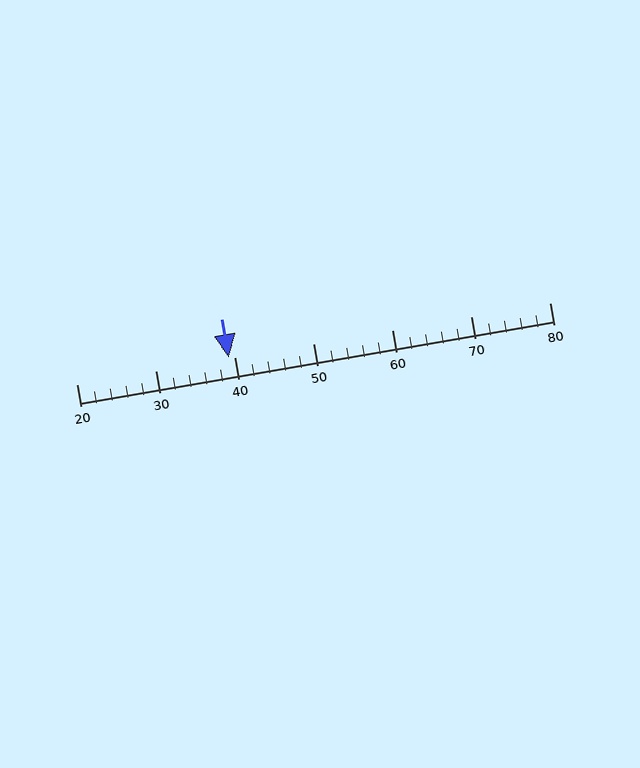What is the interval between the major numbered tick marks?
The major tick marks are spaced 10 units apart.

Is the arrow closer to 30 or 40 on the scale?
The arrow is closer to 40.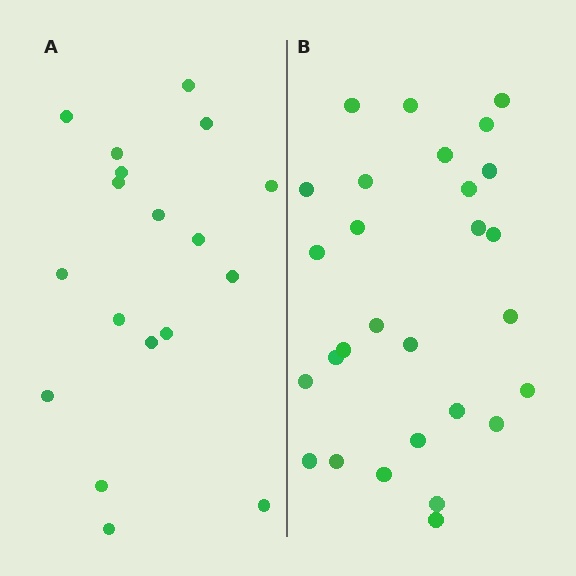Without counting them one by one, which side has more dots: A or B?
Region B (the right region) has more dots.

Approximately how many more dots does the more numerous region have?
Region B has roughly 10 or so more dots than region A.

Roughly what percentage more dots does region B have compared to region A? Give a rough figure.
About 55% more.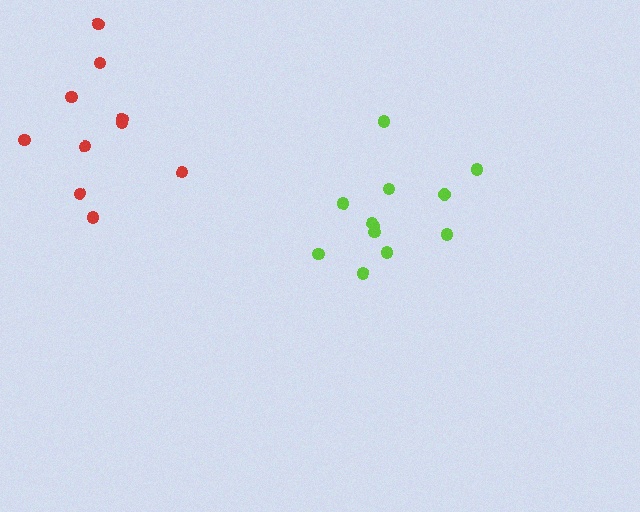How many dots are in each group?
Group 1: 12 dots, Group 2: 10 dots (22 total).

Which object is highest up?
The red cluster is topmost.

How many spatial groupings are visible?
There are 2 spatial groupings.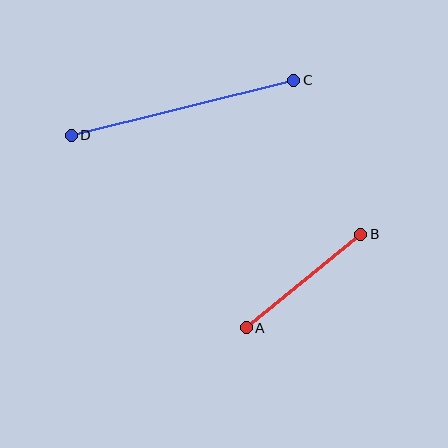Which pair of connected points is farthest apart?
Points C and D are farthest apart.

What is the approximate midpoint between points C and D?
The midpoint is at approximately (182, 108) pixels.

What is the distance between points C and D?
The distance is approximately 229 pixels.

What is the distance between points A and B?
The distance is approximately 148 pixels.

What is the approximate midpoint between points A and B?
The midpoint is at approximately (303, 281) pixels.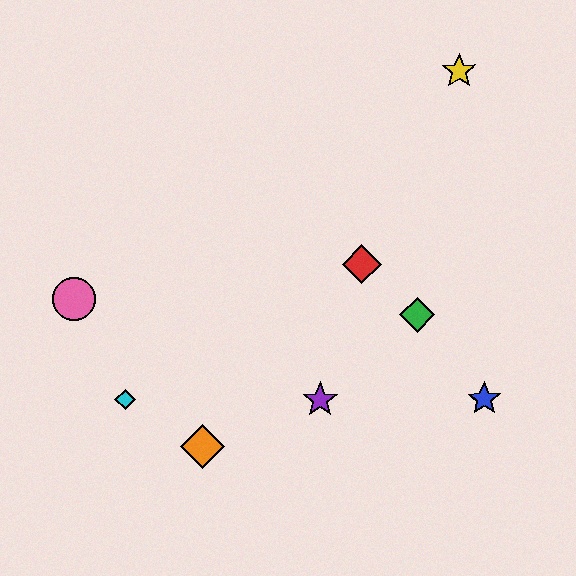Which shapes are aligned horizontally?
The blue star, the purple star, the cyan diamond are aligned horizontally.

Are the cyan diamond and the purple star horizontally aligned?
Yes, both are at y≈400.